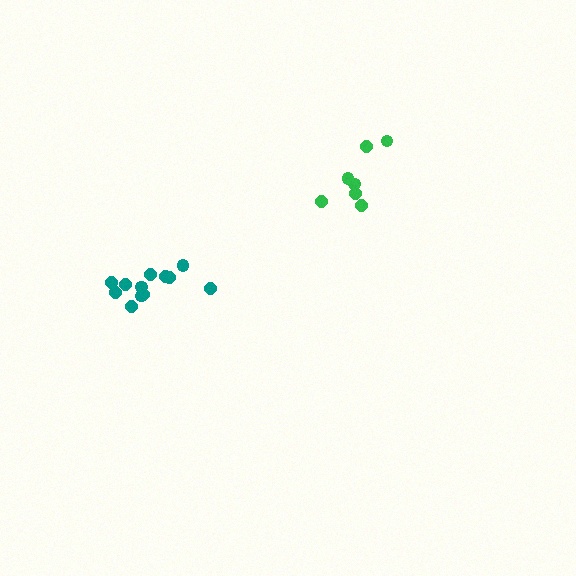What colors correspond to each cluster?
The clusters are colored: teal, green.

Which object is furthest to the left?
The teal cluster is leftmost.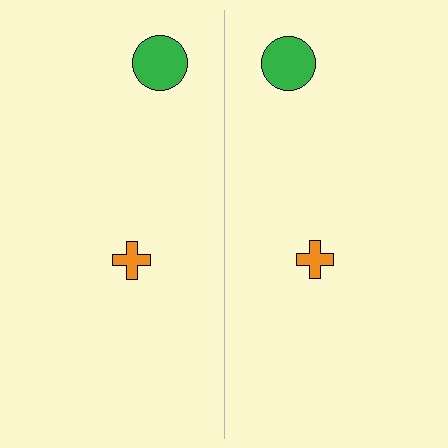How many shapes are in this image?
There are 4 shapes in this image.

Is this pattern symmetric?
Yes, this pattern has bilateral (reflection) symmetry.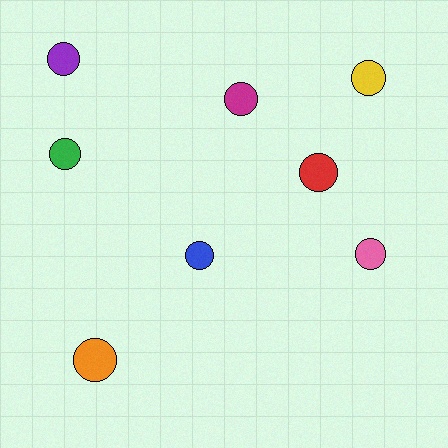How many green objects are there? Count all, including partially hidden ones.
There is 1 green object.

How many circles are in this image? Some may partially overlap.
There are 8 circles.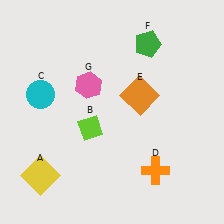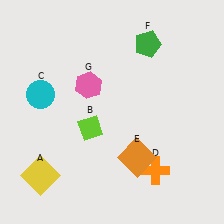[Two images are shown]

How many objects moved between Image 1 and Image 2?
1 object moved between the two images.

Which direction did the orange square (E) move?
The orange square (E) moved down.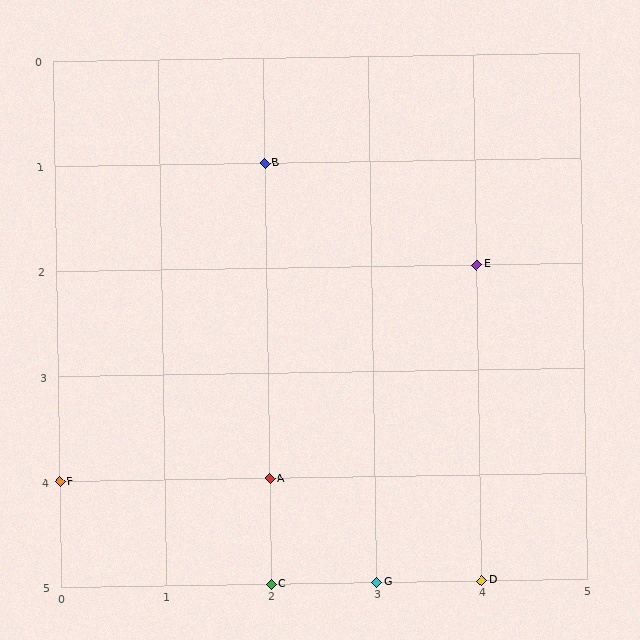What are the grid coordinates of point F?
Point F is at grid coordinates (0, 4).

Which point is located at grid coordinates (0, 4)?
Point F is at (0, 4).